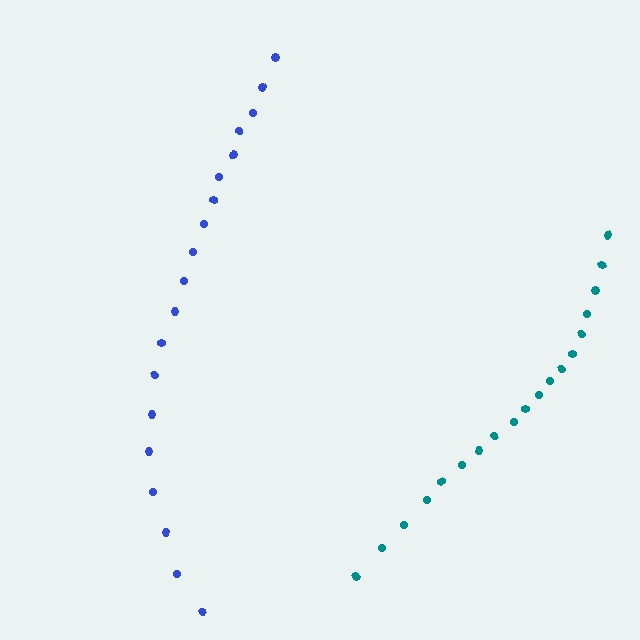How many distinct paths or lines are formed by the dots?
There are 2 distinct paths.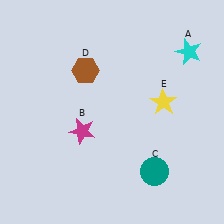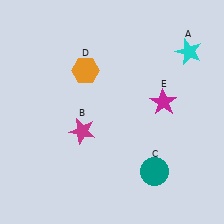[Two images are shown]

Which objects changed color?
D changed from brown to orange. E changed from yellow to magenta.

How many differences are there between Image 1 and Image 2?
There are 2 differences between the two images.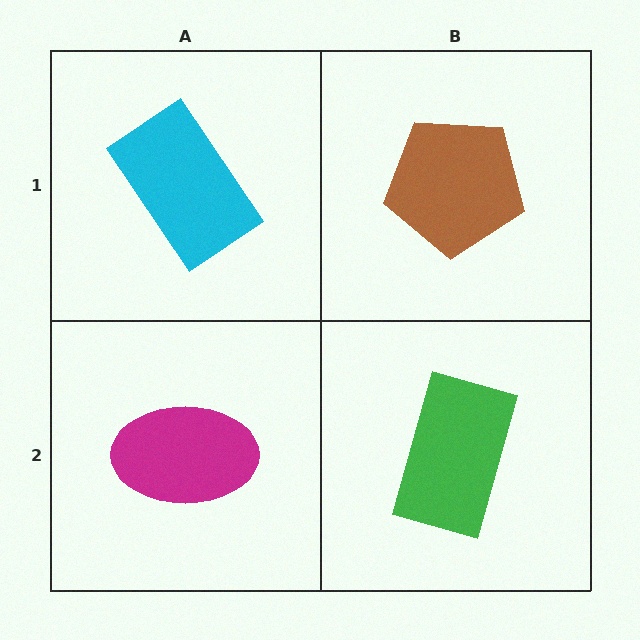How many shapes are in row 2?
2 shapes.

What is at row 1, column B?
A brown pentagon.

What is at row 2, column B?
A green rectangle.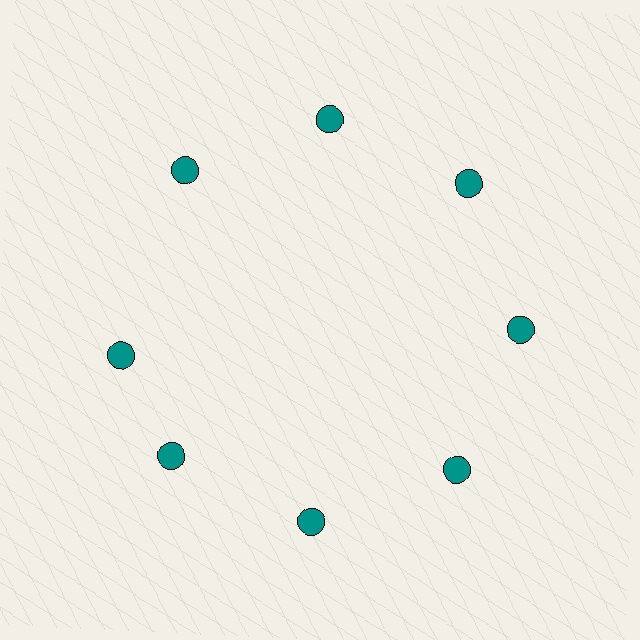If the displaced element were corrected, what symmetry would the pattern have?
It would have 8-fold rotational symmetry — the pattern would map onto itself every 45 degrees.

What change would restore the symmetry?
The symmetry would be restored by rotating it back into even spacing with its neighbors so that all 8 circles sit at equal angles and equal distance from the center.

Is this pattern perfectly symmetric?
No. The 8 teal circles are arranged in a ring, but one element near the 9 o'clock position is rotated out of alignment along the ring, breaking the 8-fold rotational symmetry.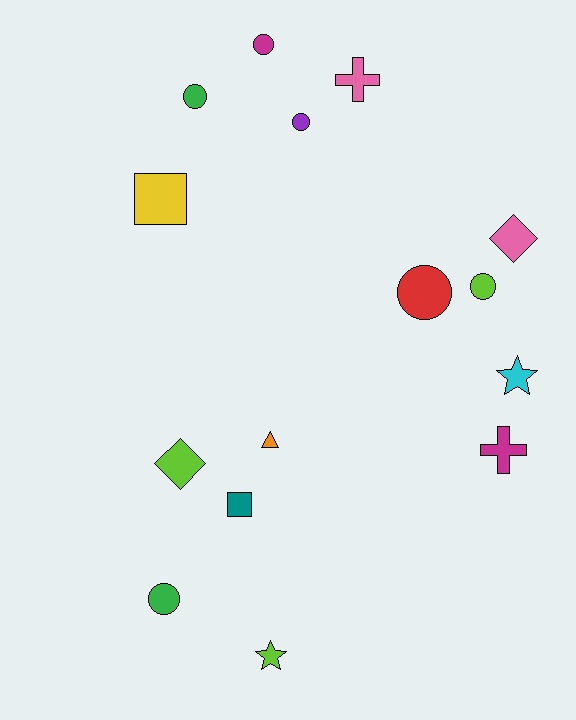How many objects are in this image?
There are 15 objects.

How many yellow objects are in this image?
There is 1 yellow object.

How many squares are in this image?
There are 2 squares.